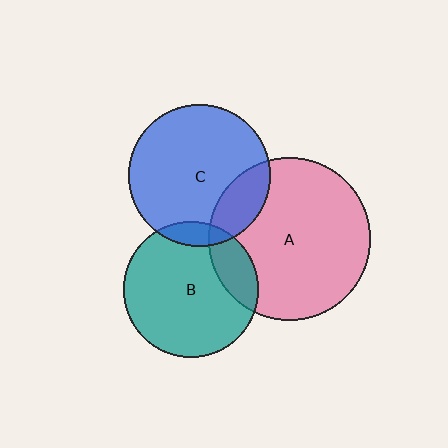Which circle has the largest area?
Circle A (pink).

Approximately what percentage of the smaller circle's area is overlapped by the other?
Approximately 20%.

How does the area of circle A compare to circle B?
Approximately 1.4 times.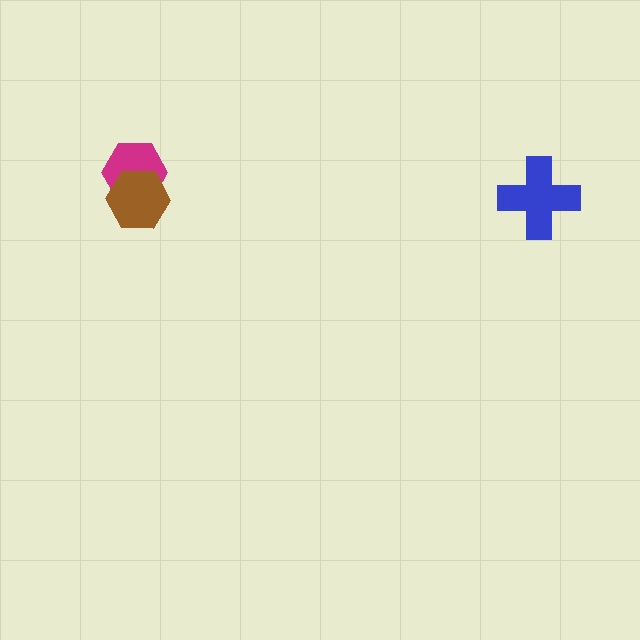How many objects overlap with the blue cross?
0 objects overlap with the blue cross.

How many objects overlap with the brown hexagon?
1 object overlaps with the brown hexagon.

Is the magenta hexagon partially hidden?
Yes, it is partially covered by another shape.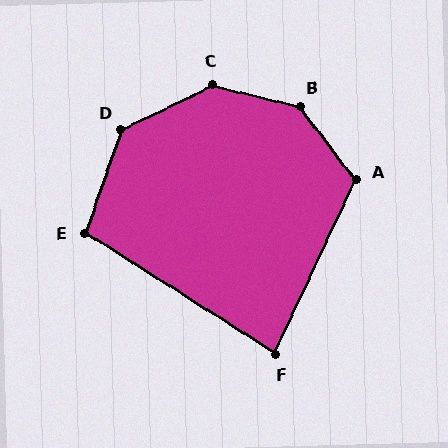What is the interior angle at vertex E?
Approximately 103 degrees (obtuse).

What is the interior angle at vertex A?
Approximately 117 degrees (obtuse).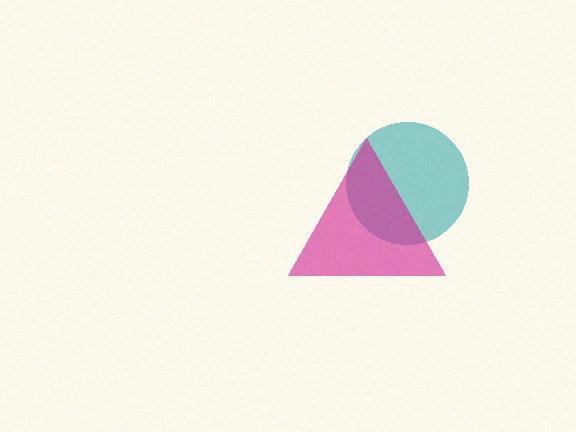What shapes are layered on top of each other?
The layered shapes are: a teal circle, a magenta triangle.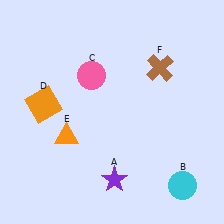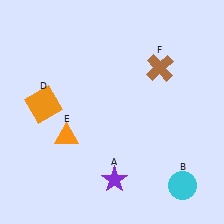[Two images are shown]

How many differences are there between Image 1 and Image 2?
There is 1 difference between the two images.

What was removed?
The pink circle (C) was removed in Image 2.